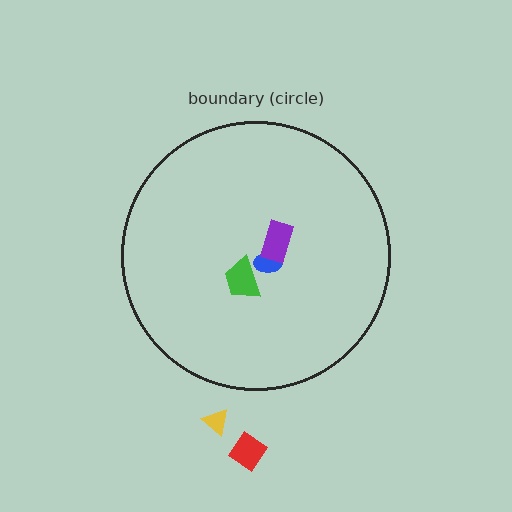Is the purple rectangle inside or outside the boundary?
Inside.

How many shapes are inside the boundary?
3 inside, 2 outside.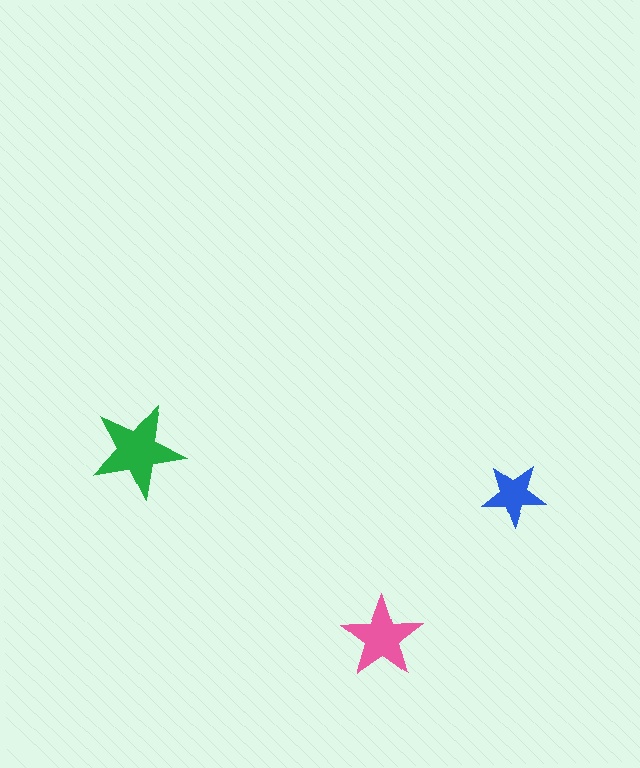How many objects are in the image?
There are 3 objects in the image.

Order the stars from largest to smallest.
the green one, the pink one, the blue one.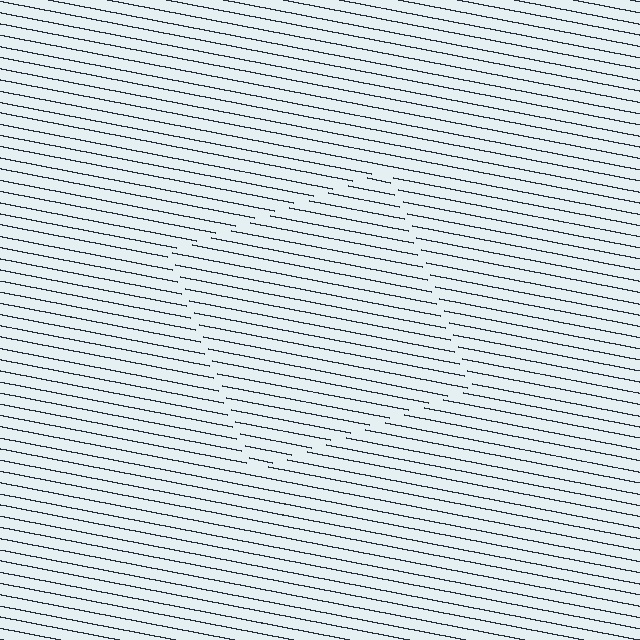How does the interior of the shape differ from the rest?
The interior of the shape contains the same grating, shifted by half a period — the contour is defined by the phase discontinuity where line-ends from the inner and outer gratings abut.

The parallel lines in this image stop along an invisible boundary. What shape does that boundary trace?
An illusory square. The interior of the shape contains the same grating, shifted by half a period — the contour is defined by the phase discontinuity where line-ends from the inner and outer gratings abut.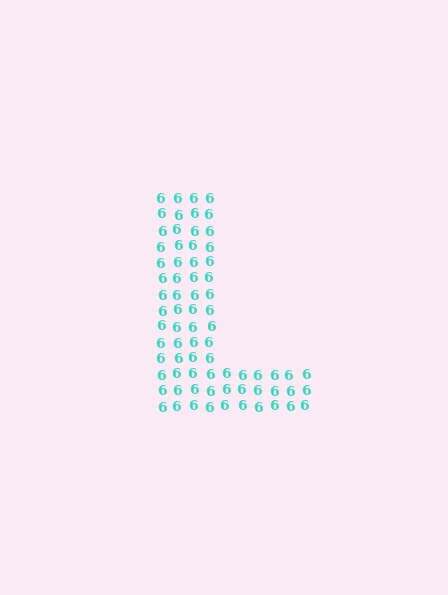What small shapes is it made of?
It is made of small digit 6's.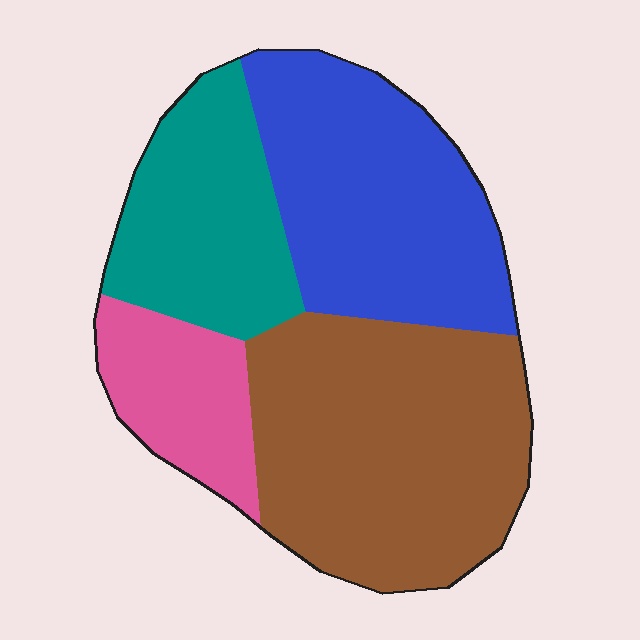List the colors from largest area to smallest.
From largest to smallest: brown, blue, teal, pink.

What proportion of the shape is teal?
Teal covers roughly 20% of the shape.